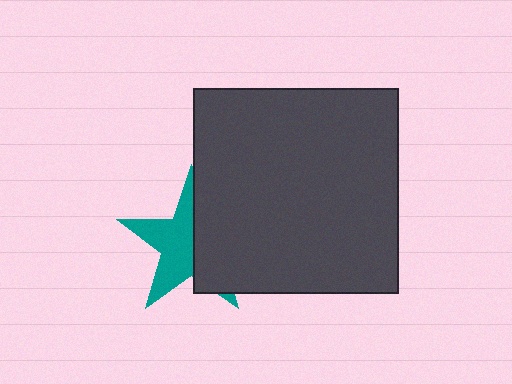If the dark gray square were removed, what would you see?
You would see the complete teal star.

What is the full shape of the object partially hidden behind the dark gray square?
The partially hidden object is a teal star.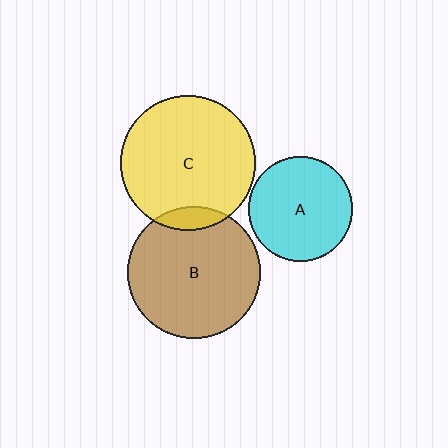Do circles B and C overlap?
Yes.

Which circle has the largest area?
Circle C (yellow).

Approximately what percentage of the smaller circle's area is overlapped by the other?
Approximately 10%.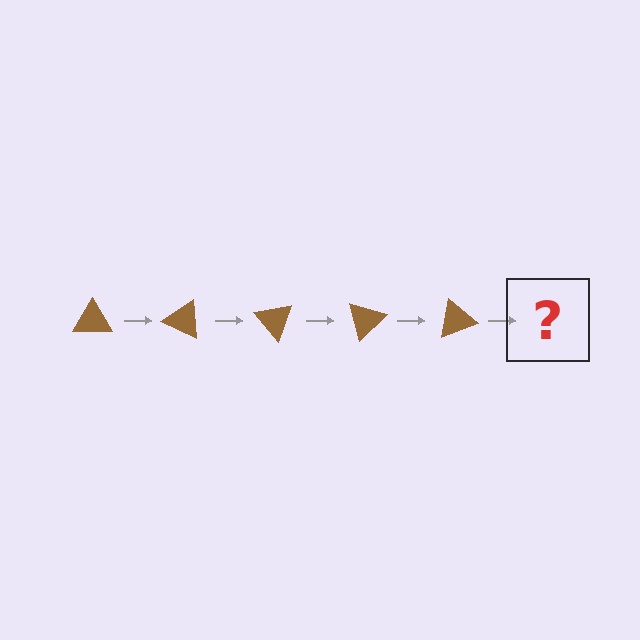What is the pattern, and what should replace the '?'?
The pattern is that the triangle rotates 25 degrees each step. The '?' should be a brown triangle rotated 125 degrees.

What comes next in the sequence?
The next element should be a brown triangle rotated 125 degrees.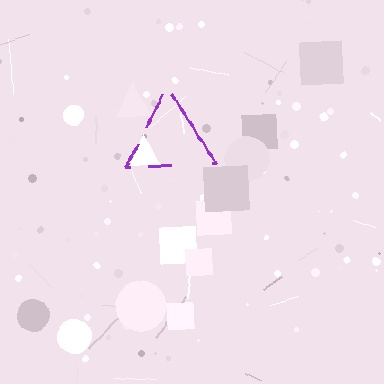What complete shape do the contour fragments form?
The contour fragments form a triangle.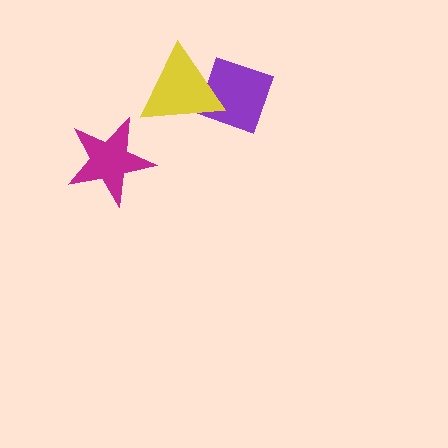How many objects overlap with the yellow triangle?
1 object overlaps with the yellow triangle.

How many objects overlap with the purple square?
1 object overlaps with the purple square.